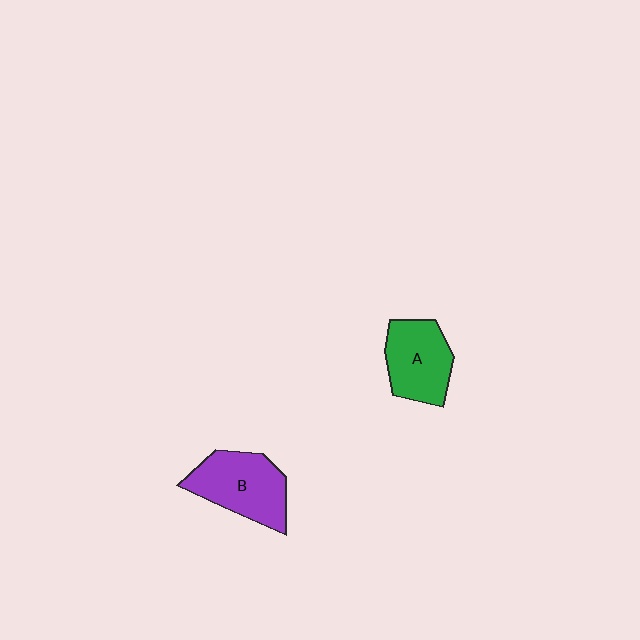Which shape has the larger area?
Shape B (purple).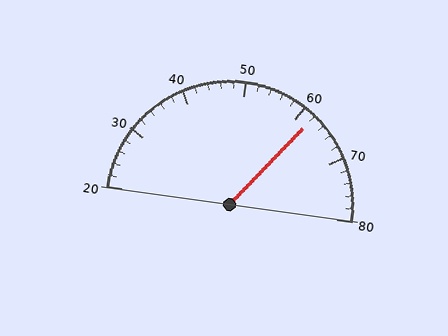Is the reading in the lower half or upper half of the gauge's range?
The reading is in the upper half of the range (20 to 80).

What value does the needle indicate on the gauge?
The needle indicates approximately 62.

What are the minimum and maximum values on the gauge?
The gauge ranges from 20 to 80.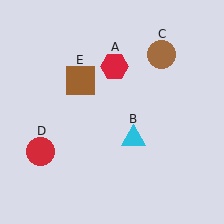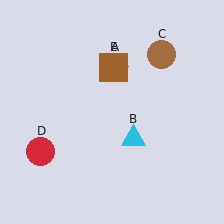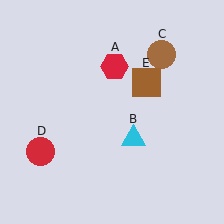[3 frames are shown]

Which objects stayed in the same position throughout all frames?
Red hexagon (object A) and cyan triangle (object B) and brown circle (object C) and red circle (object D) remained stationary.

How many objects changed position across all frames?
1 object changed position: brown square (object E).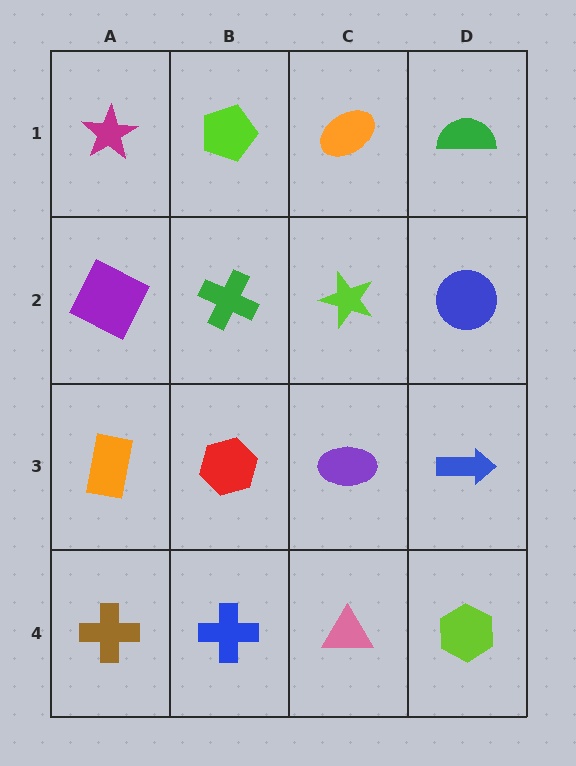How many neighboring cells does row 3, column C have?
4.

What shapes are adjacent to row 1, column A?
A purple square (row 2, column A), a lime pentagon (row 1, column B).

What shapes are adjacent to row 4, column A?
An orange rectangle (row 3, column A), a blue cross (row 4, column B).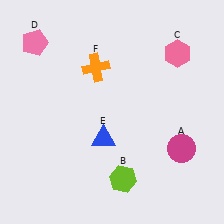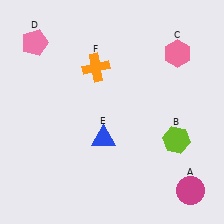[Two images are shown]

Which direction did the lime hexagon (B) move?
The lime hexagon (B) moved right.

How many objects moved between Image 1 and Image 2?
2 objects moved between the two images.